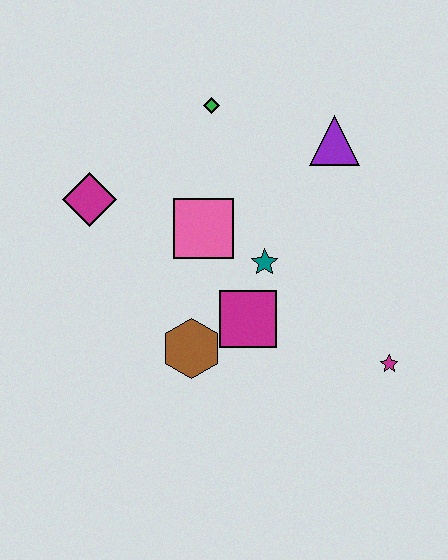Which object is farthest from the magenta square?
The green diamond is farthest from the magenta square.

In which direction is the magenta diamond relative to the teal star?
The magenta diamond is to the left of the teal star.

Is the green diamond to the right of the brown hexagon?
Yes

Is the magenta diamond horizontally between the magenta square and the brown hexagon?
No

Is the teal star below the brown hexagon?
No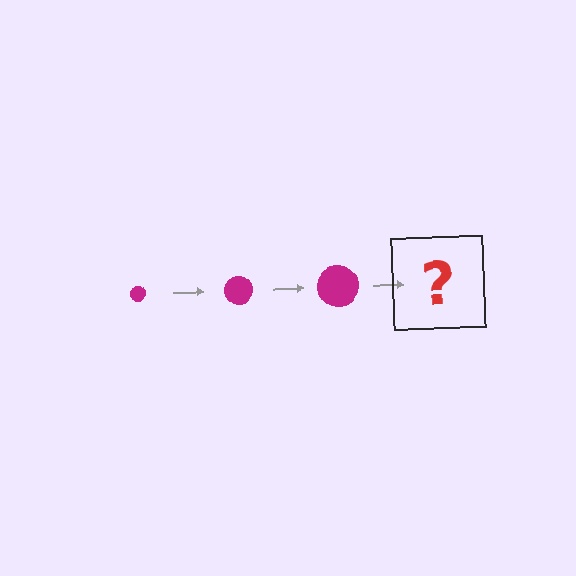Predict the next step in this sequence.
The next step is a magenta circle, larger than the previous one.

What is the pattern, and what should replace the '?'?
The pattern is that the circle gets progressively larger each step. The '?' should be a magenta circle, larger than the previous one.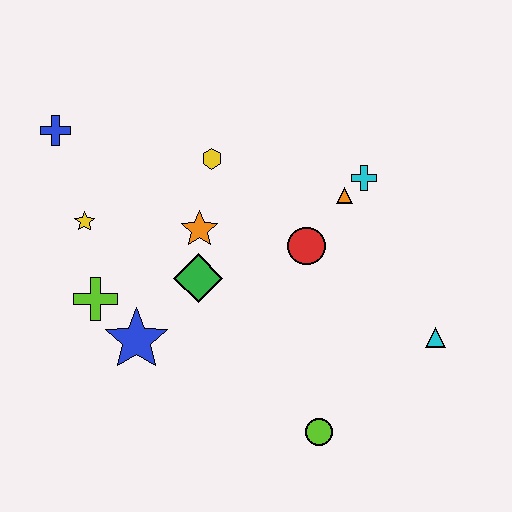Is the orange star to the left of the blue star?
No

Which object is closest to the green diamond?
The orange star is closest to the green diamond.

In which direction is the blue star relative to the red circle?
The blue star is to the left of the red circle.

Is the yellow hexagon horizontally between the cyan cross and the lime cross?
Yes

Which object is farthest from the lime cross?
The cyan triangle is farthest from the lime cross.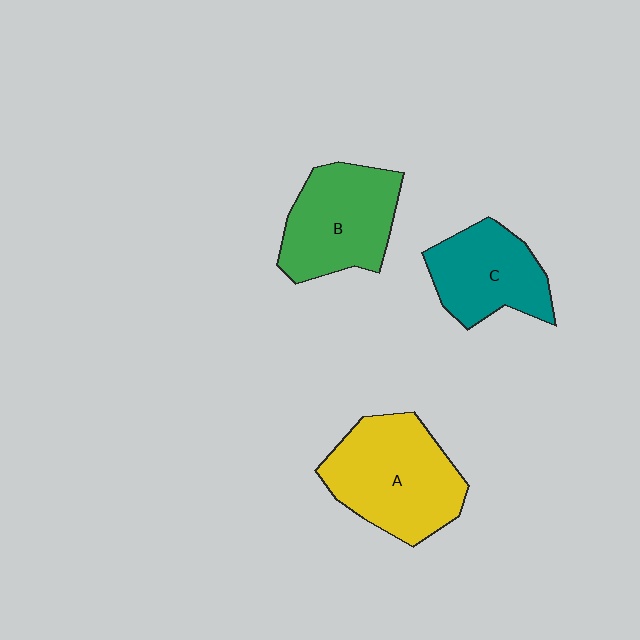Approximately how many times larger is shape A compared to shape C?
Approximately 1.4 times.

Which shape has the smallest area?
Shape C (teal).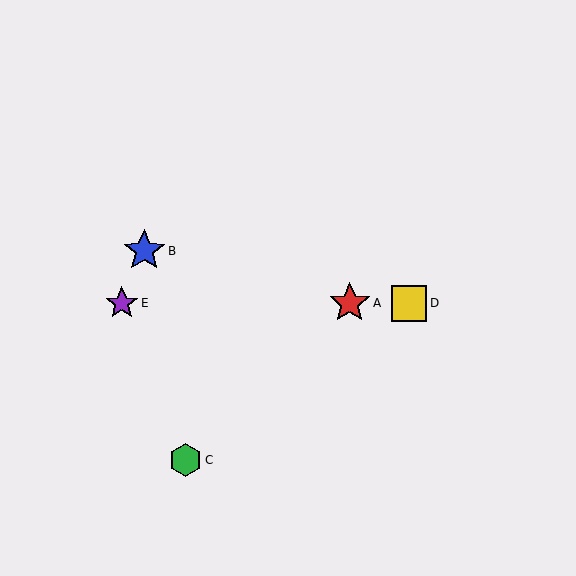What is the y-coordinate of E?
Object E is at y≈303.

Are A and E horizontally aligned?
Yes, both are at y≈303.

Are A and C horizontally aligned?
No, A is at y≈303 and C is at y≈460.